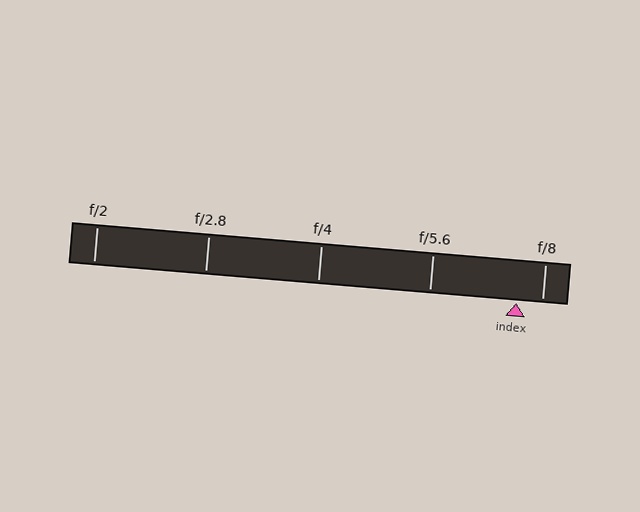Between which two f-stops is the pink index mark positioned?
The index mark is between f/5.6 and f/8.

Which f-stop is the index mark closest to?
The index mark is closest to f/8.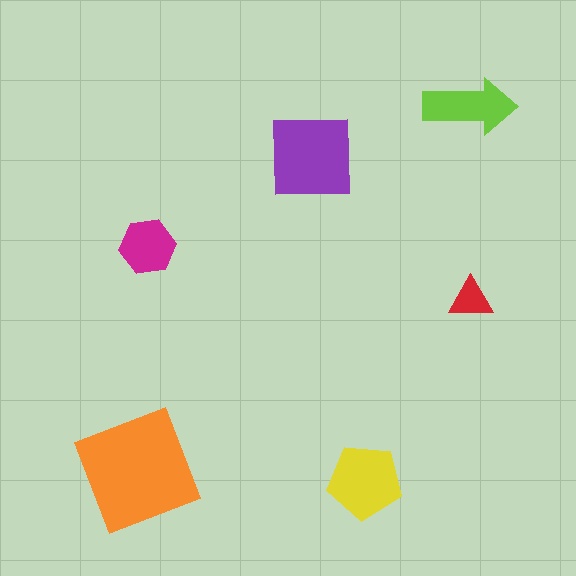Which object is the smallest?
The red triangle.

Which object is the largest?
The orange square.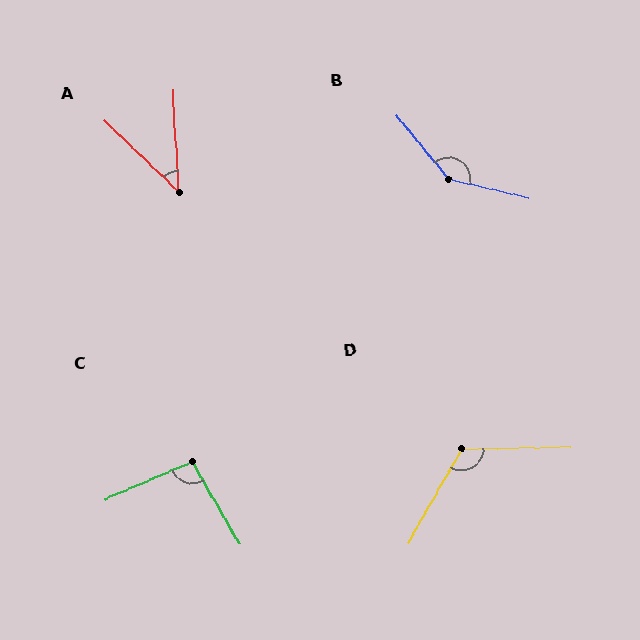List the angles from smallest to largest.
A (43°), C (97°), D (120°), B (142°).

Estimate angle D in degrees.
Approximately 120 degrees.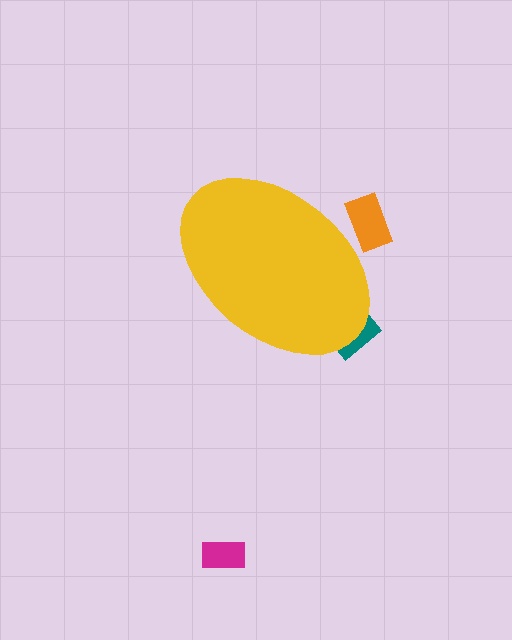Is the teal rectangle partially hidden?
Yes, the teal rectangle is partially hidden behind the yellow ellipse.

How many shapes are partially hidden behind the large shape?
2 shapes are partially hidden.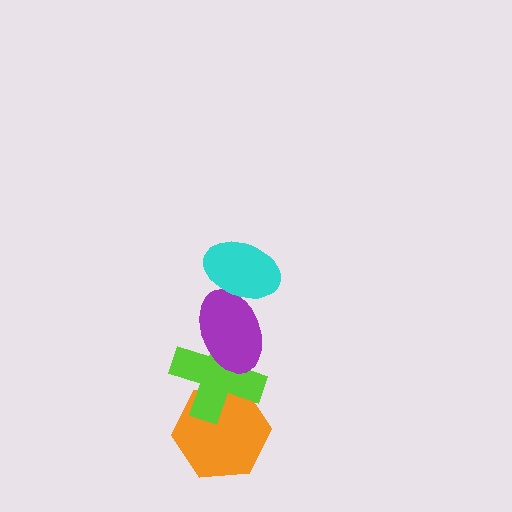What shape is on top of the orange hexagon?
The lime cross is on top of the orange hexagon.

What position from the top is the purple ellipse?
The purple ellipse is 2nd from the top.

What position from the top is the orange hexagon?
The orange hexagon is 4th from the top.